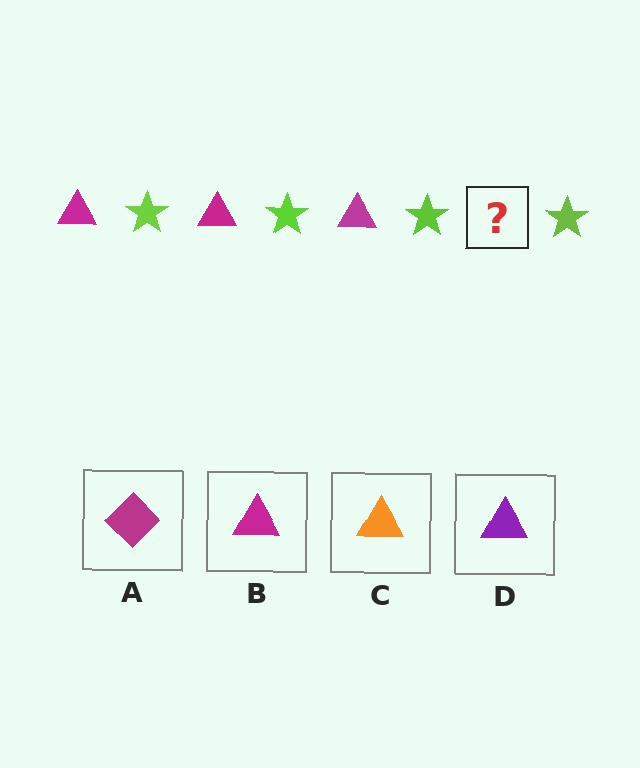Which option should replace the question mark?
Option B.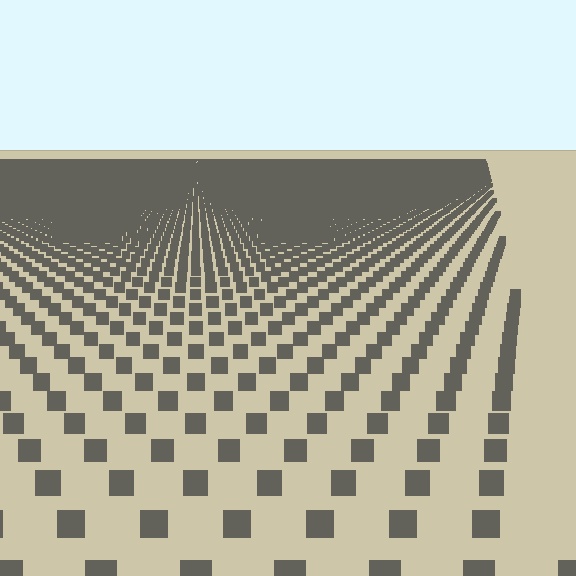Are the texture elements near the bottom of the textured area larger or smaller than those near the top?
Larger. Near the bottom, elements are closer to the viewer and appear at a bigger on-screen size.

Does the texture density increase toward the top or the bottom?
Density increases toward the top.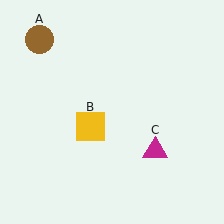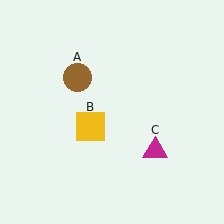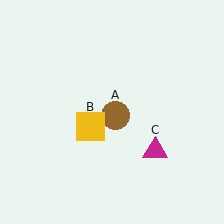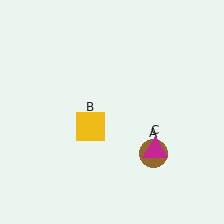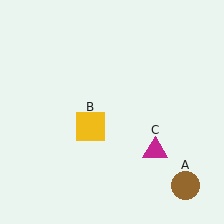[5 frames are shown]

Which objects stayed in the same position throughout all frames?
Yellow square (object B) and magenta triangle (object C) remained stationary.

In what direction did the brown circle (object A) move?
The brown circle (object A) moved down and to the right.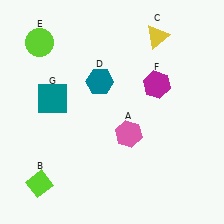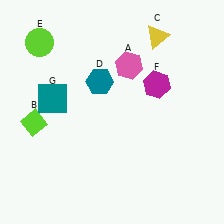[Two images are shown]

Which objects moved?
The objects that moved are: the pink hexagon (A), the lime diamond (B).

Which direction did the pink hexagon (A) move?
The pink hexagon (A) moved up.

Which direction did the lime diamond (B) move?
The lime diamond (B) moved up.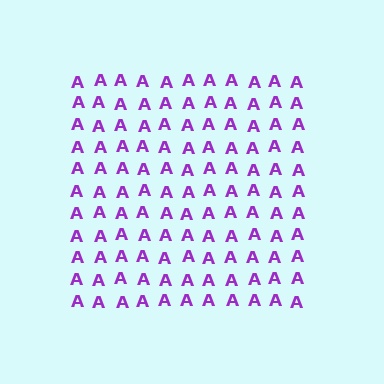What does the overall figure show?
The overall figure shows a square.